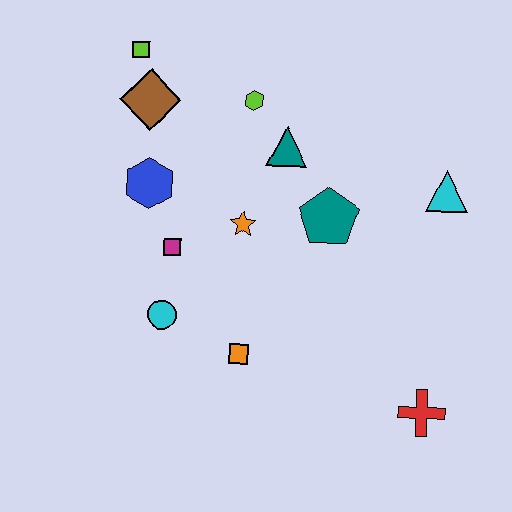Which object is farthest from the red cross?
The lime square is farthest from the red cross.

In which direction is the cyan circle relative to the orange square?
The cyan circle is to the left of the orange square.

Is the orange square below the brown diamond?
Yes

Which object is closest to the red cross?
The orange square is closest to the red cross.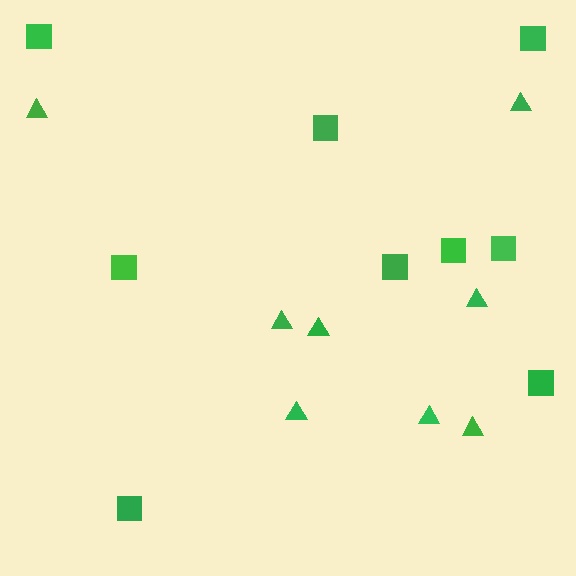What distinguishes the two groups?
There are 2 groups: one group of squares (9) and one group of triangles (8).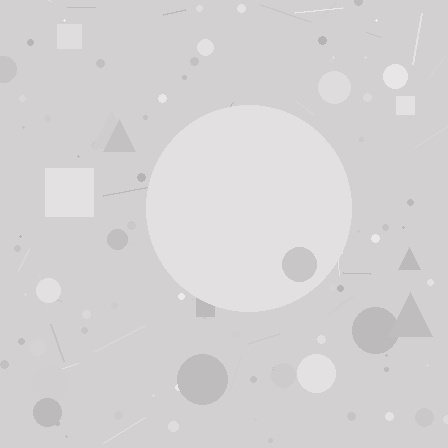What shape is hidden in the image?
A circle is hidden in the image.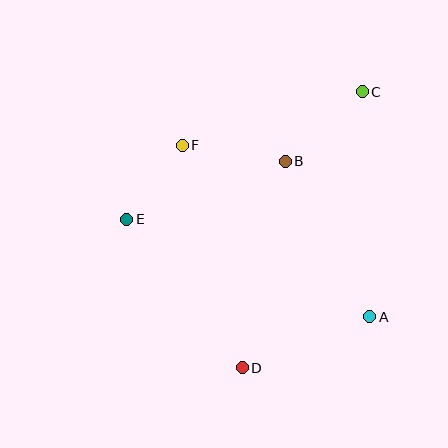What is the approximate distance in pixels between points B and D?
The distance between B and D is approximately 211 pixels.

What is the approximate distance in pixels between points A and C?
The distance between A and C is approximately 225 pixels.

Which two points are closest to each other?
Points E and F are closest to each other.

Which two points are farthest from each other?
Points C and D are farthest from each other.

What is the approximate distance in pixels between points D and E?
The distance between D and E is approximately 188 pixels.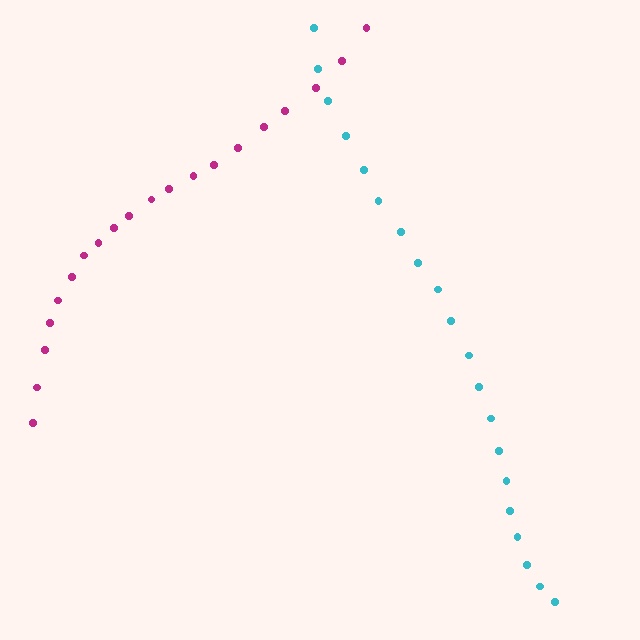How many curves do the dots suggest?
There are 2 distinct paths.